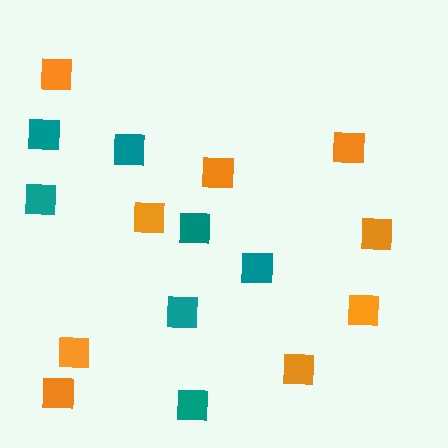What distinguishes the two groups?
There are 2 groups: one group of orange squares (9) and one group of teal squares (7).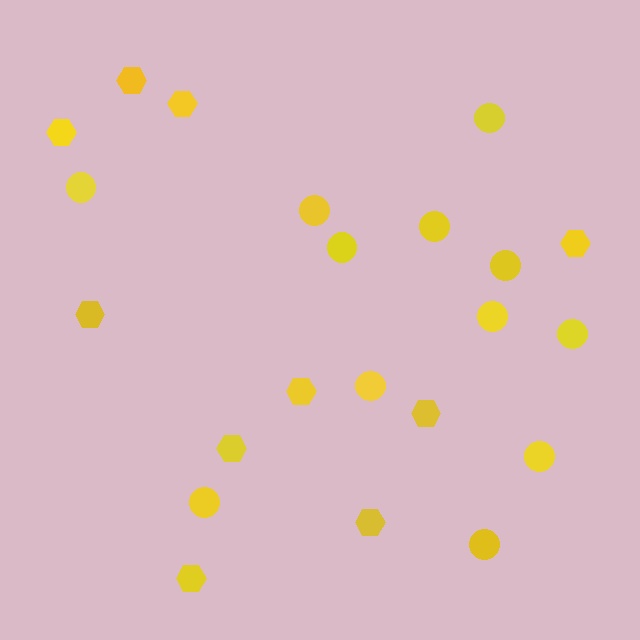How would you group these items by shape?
There are 2 groups: one group of circles (12) and one group of hexagons (10).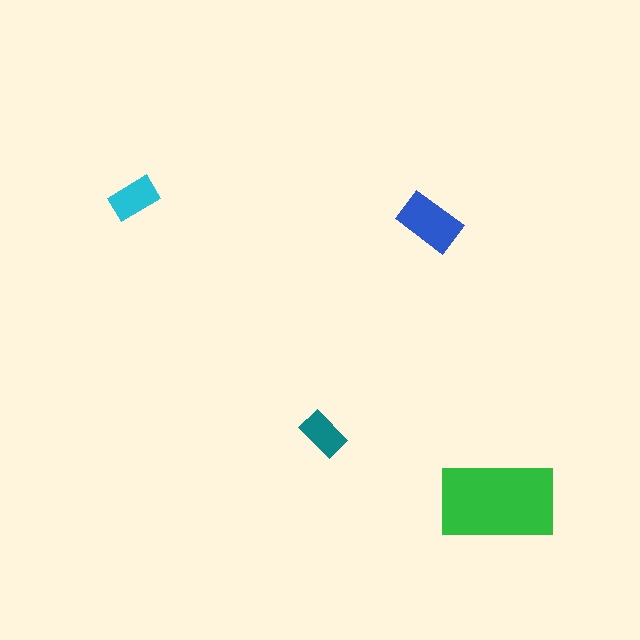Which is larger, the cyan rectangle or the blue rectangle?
The blue one.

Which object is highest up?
The cyan rectangle is topmost.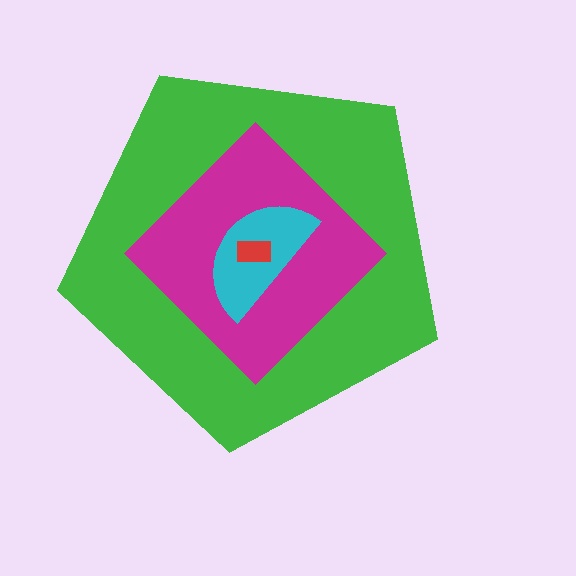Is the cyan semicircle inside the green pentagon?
Yes.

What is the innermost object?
The red rectangle.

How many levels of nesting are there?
4.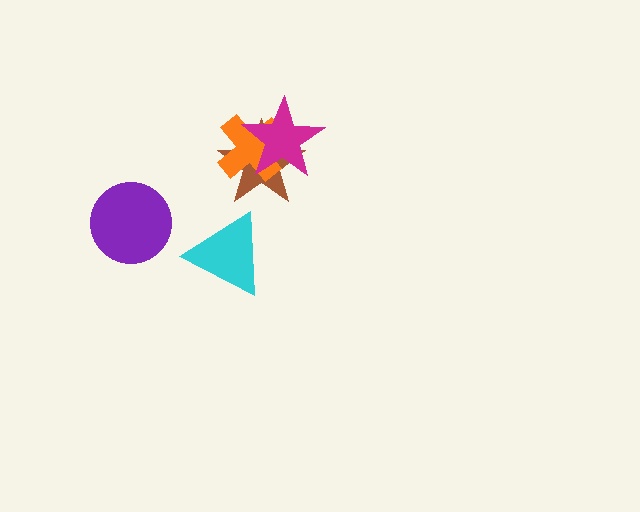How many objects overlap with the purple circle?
0 objects overlap with the purple circle.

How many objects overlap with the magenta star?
2 objects overlap with the magenta star.